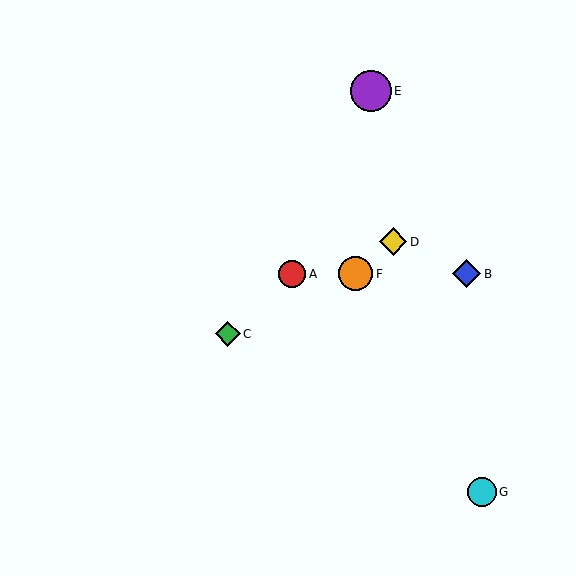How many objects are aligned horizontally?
3 objects (A, B, F) are aligned horizontally.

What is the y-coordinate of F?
Object F is at y≈274.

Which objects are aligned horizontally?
Objects A, B, F are aligned horizontally.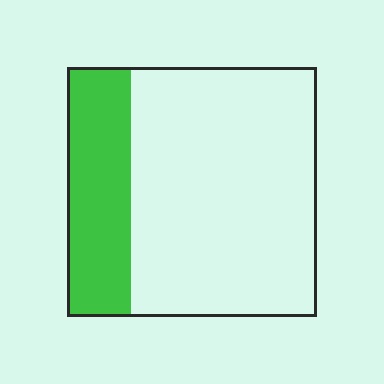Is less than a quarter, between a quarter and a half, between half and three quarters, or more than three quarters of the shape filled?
Between a quarter and a half.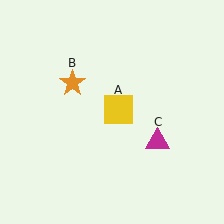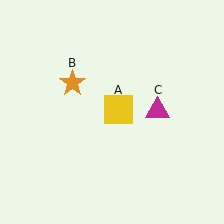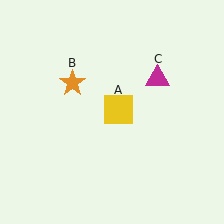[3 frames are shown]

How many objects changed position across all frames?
1 object changed position: magenta triangle (object C).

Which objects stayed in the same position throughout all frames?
Yellow square (object A) and orange star (object B) remained stationary.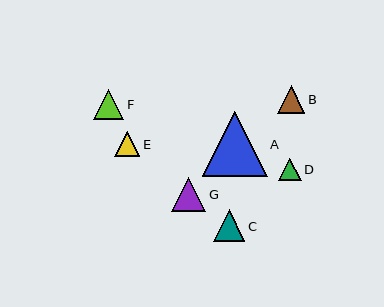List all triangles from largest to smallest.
From largest to smallest: A, G, C, F, B, E, D.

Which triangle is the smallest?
Triangle D is the smallest with a size of approximately 23 pixels.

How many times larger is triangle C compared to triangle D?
Triangle C is approximately 1.4 times the size of triangle D.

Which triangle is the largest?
Triangle A is the largest with a size of approximately 65 pixels.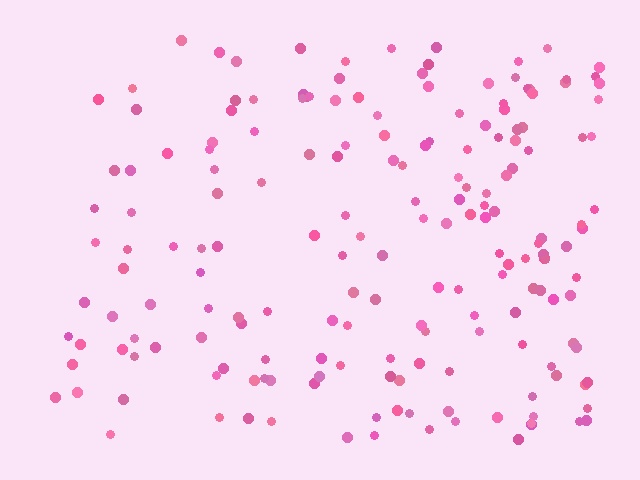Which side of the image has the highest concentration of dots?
The right.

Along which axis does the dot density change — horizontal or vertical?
Horizontal.